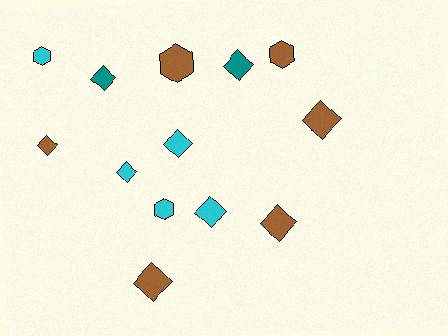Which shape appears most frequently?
Diamond, with 9 objects.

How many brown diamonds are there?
There are 4 brown diamonds.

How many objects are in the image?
There are 13 objects.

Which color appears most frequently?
Brown, with 6 objects.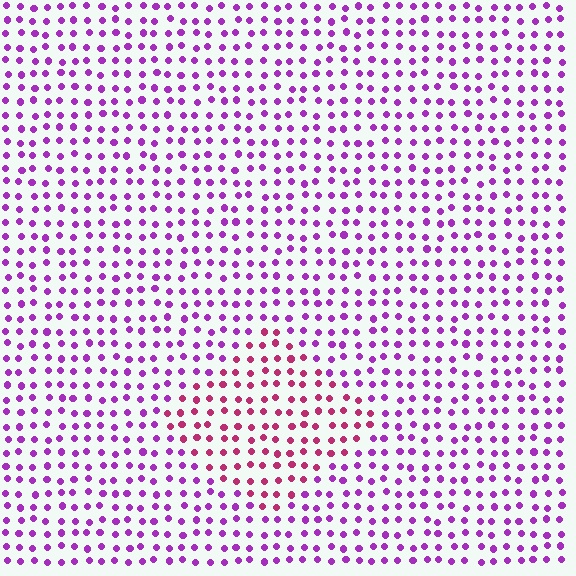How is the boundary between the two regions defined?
The boundary is defined purely by a slight shift in hue (about 41 degrees). Spacing, size, and orientation are identical on both sides.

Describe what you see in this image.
The image is filled with small purple elements in a uniform arrangement. A diamond-shaped region is visible where the elements are tinted to a slightly different hue, forming a subtle color boundary.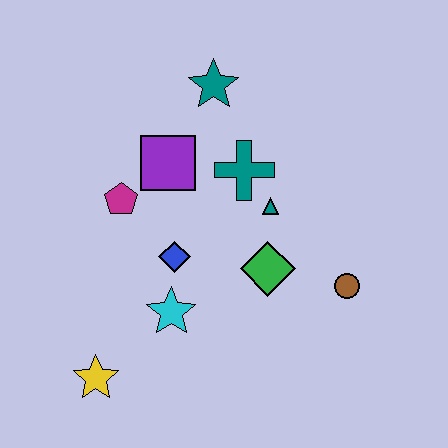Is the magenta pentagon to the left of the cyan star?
Yes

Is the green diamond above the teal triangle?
No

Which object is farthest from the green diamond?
The yellow star is farthest from the green diamond.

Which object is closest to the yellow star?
The cyan star is closest to the yellow star.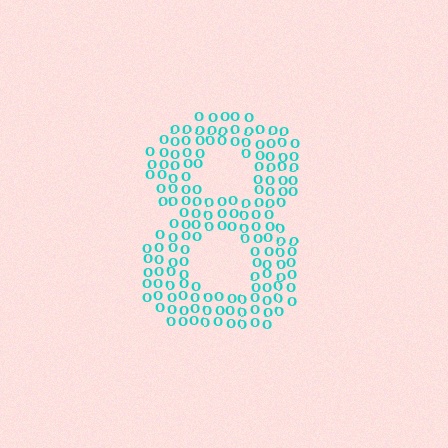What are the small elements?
The small elements are letter O's.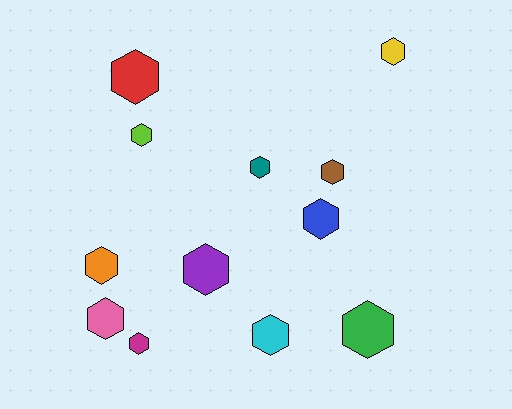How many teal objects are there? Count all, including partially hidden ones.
There is 1 teal object.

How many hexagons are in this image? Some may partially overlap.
There are 12 hexagons.